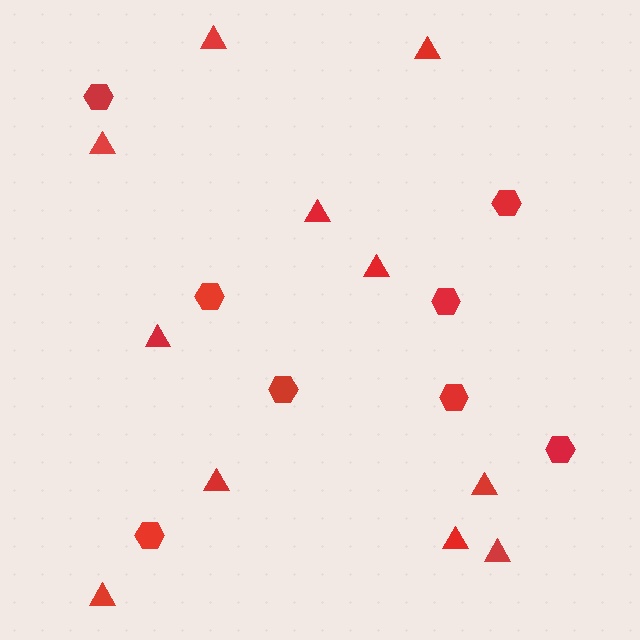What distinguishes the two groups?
There are 2 groups: one group of hexagons (8) and one group of triangles (11).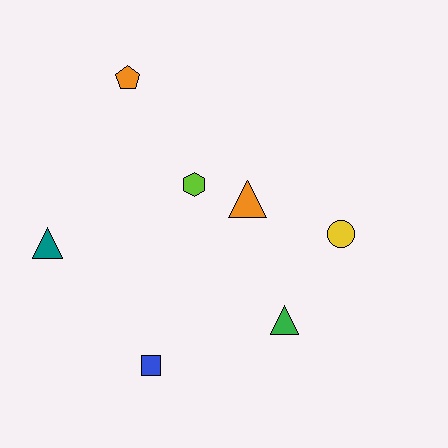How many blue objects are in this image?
There is 1 blue object.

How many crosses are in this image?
There are no crosses.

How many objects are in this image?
There are 7 objects.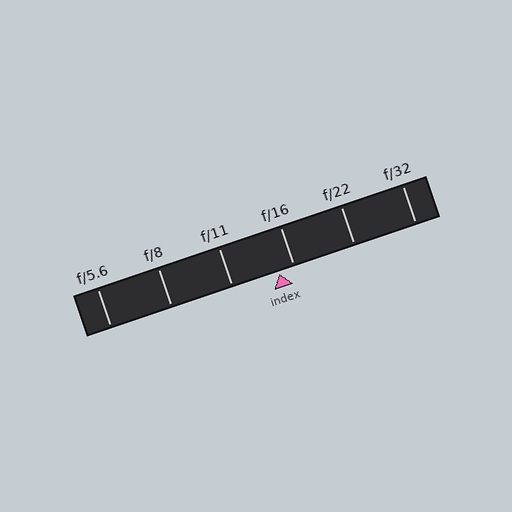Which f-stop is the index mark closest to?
The index mark is closest to f/16.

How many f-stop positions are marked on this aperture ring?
There are 6 f-stop positions marked.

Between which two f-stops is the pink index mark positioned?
The index mark is between f/11 and f/16.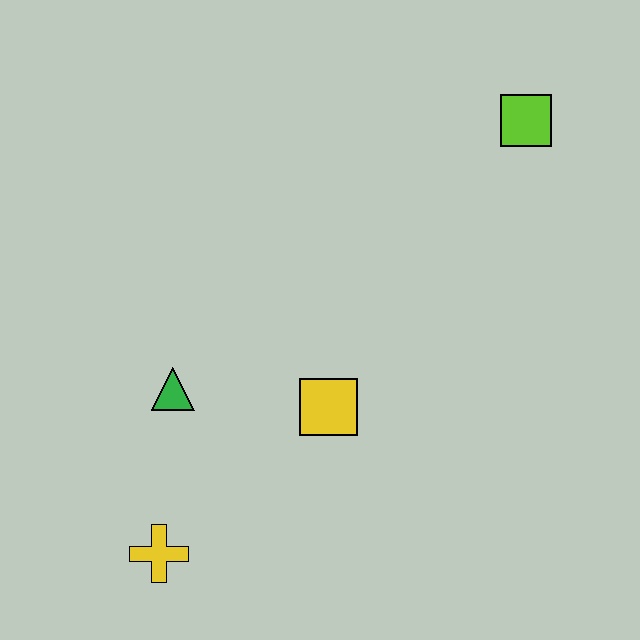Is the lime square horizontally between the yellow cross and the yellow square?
No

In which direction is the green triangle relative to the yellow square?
The green triangle is to the left of the yellow square.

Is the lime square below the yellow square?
No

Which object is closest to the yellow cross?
The green triangle is closest to the yellow cross.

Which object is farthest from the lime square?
The yellow cross is farthest from the lime square.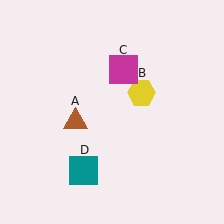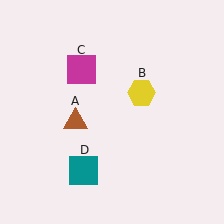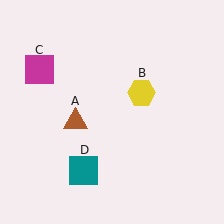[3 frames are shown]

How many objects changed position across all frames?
1 object changed position: magenta square (object C).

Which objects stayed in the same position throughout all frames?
Brown triangle (object A) and yellow hexagon (object B) and teal square (object D) remained stationary.